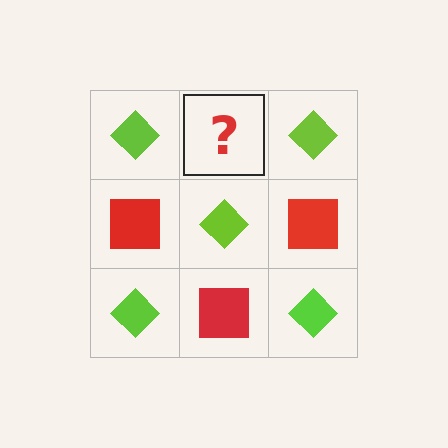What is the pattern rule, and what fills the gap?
The rule is that it alternates lime diamond and red square in a checkerboard pattern. The gap should be filled with a red square.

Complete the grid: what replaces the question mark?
The question mark should be replaced with a red square.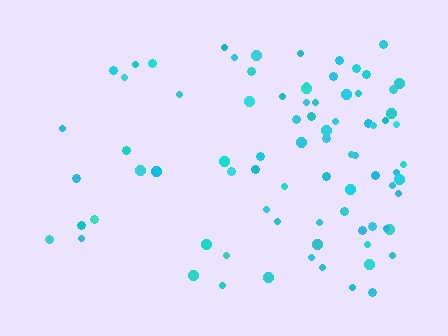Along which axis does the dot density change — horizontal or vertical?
Horizontal.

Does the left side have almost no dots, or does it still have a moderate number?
Still a moderate number, just noticeably fewer than the right.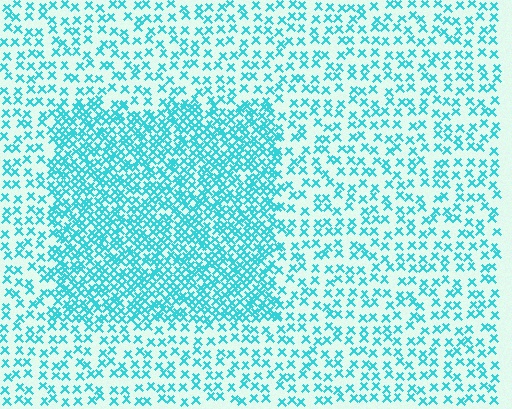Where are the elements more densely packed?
The elements are more densely packed inside the rectangle boundary.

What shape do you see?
I see a rectangle.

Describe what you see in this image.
The image contains small cyan elements arranged at two different densities. A rectangle-shaped region is visible where the elements are more densely packed than the surrounding area.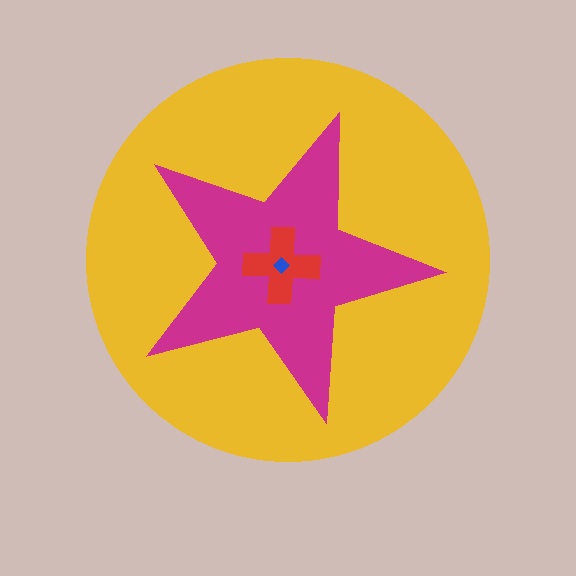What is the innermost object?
The blue diamond.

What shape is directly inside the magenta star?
The red cross.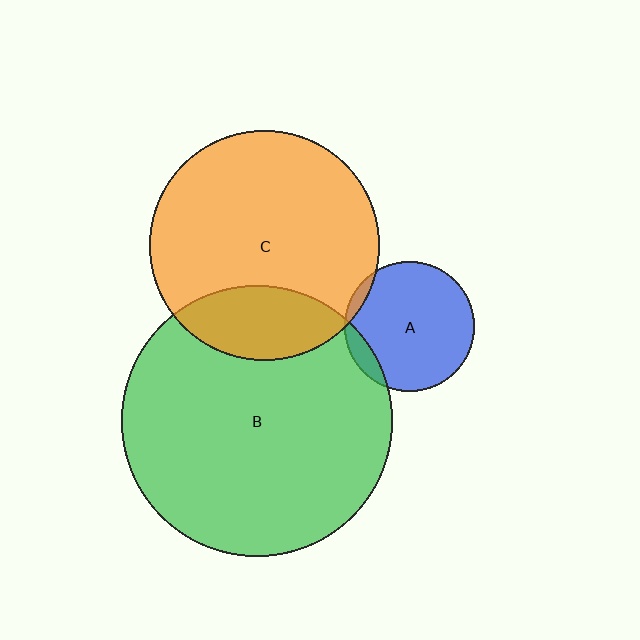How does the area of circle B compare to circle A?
Approximately 4.3 times.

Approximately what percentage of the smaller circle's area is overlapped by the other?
Approximately 5%.